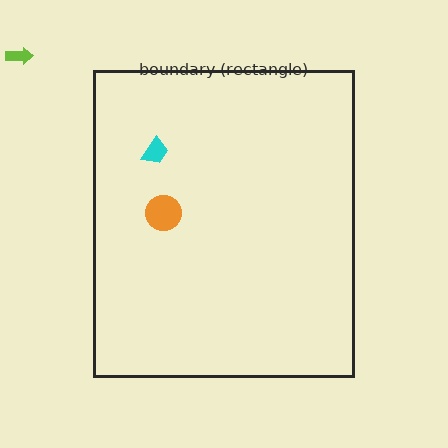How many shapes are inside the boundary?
2 inside, 1 outside.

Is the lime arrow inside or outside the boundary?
Outside.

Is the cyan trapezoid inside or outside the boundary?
Inside.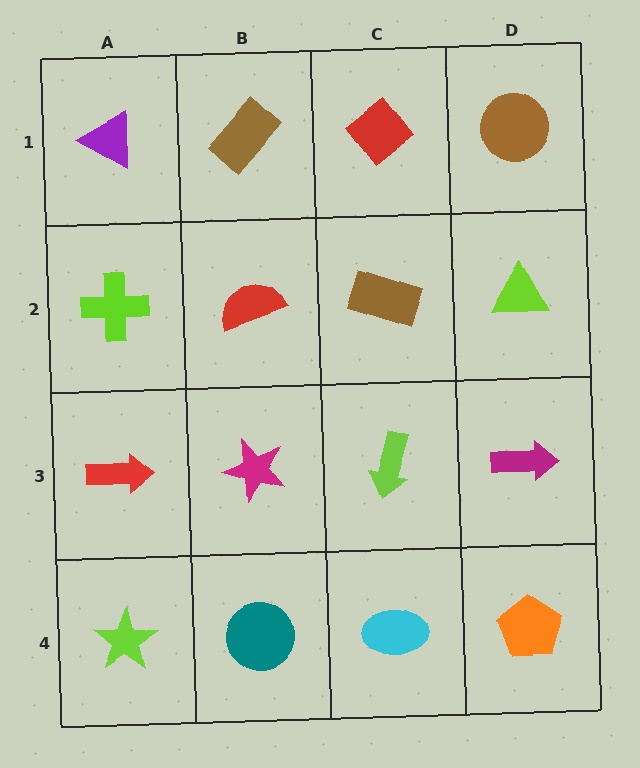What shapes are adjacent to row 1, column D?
A lime triangle (row 2, column D), a red diamond (row 1, column C).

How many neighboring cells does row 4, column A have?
2.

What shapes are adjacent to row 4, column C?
A lime arrow (row 3, column C), a teal circle (row 4, column B), an orange pentagon (row 4, column D).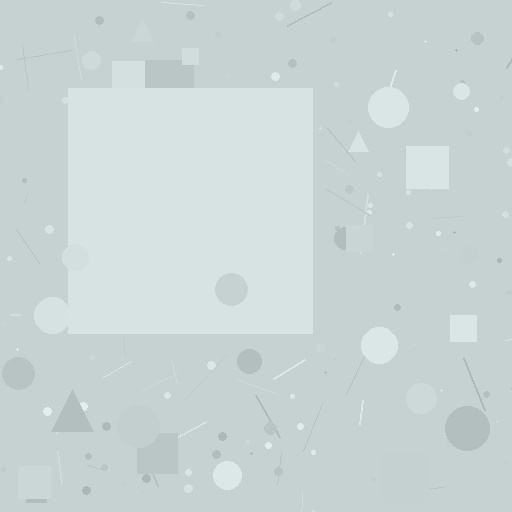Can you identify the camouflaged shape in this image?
The camouflaged shape is a square.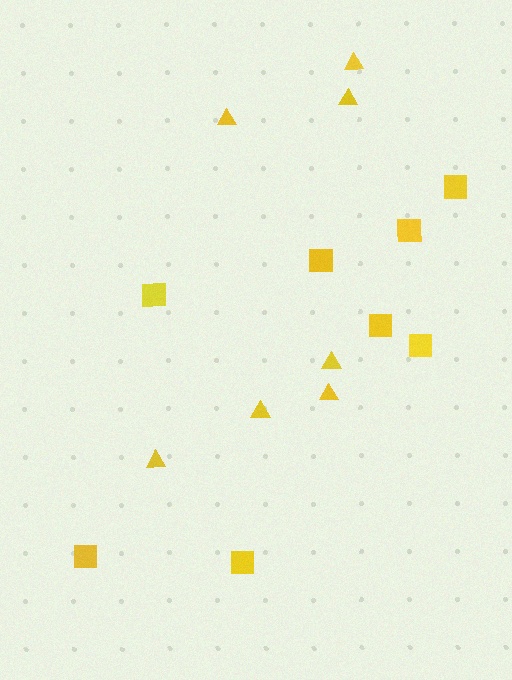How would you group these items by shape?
There are 2 groups: one group of squares (8) and one group of triangles (7).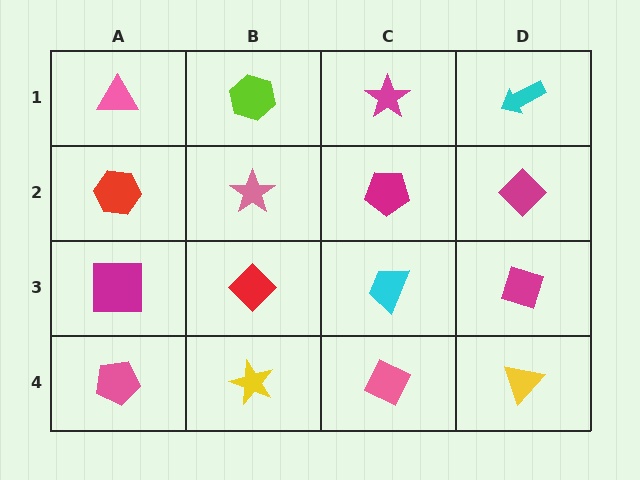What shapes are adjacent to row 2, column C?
A magenta star (row 1, column C), a cyan trapezoid (row 3, column C), a pink star (row 2, column B), a magenta diamond (row 2, column D).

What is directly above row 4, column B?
A red diamond.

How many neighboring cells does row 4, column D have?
2.